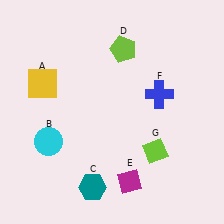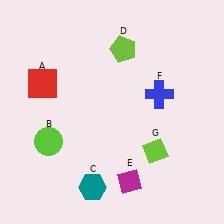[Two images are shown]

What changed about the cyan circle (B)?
In Image 1, B is cyan. In Image 2, it changed to lime.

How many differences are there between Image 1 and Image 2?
There are 2 differences between the two images.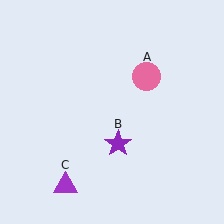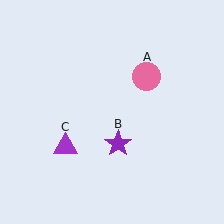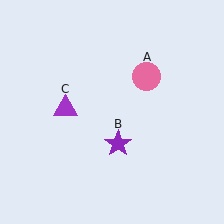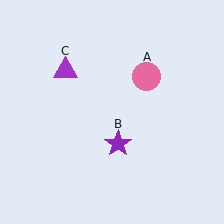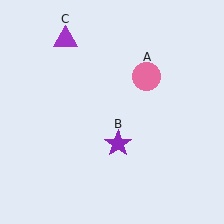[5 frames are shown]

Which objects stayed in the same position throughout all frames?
Pink circle (object A) and purple star (object B) remained stationary.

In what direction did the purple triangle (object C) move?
The purple triangle (object C) moved up.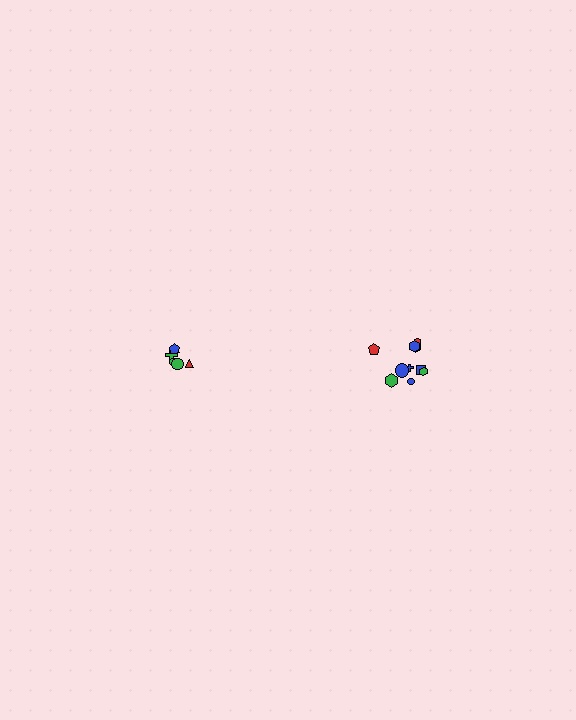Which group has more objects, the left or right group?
The right group.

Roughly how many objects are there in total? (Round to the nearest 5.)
Roughly 15 objects in total.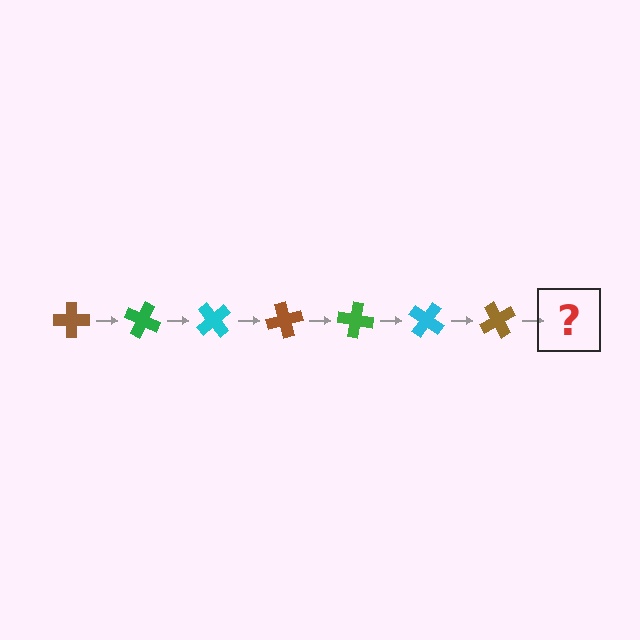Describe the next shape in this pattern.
It should be a green cross, rotated 175 degrees from the start.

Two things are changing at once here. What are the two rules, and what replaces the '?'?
The two rules are that it rotates 25 degrees each step and the color cycles through brown, green, and cyan. The '?' should be a green cross, rotated 175 degrees from the start.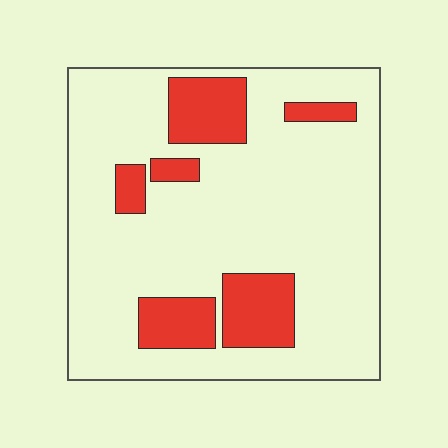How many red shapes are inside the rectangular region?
6.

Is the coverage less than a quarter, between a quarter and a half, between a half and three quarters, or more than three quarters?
Less than a quarter.